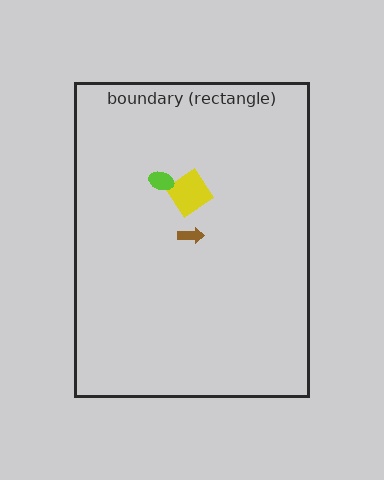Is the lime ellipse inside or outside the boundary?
Inside.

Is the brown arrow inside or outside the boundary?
Inside.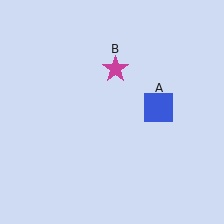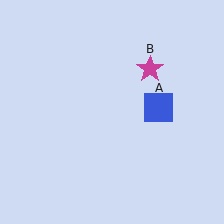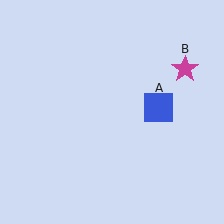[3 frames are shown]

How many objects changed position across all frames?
1 object changed position: magenta star (object B).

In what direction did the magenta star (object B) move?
The magenta star (object B) moved right.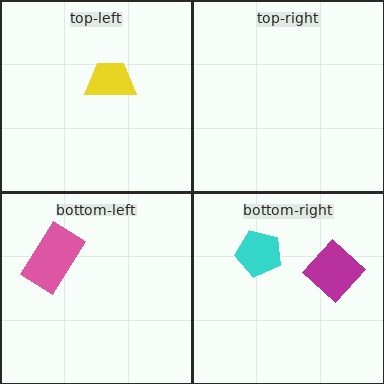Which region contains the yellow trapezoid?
The top-left region.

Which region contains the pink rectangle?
The bottom-left region.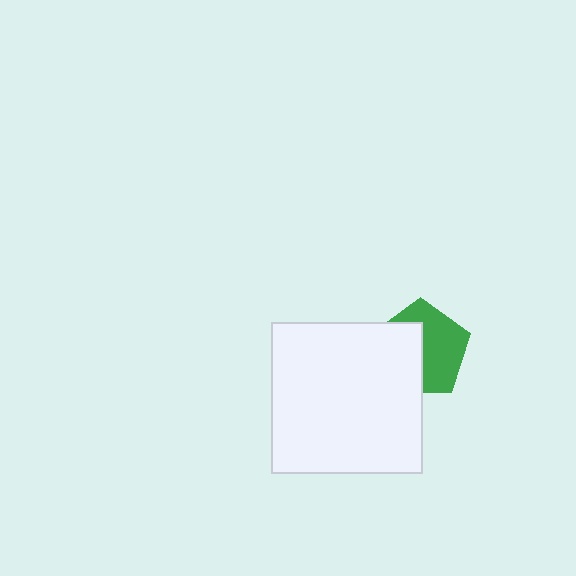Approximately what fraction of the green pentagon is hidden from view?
Roughly 47% of the green pentagon is hidden behind the white square.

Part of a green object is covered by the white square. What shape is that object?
It is a pentagon.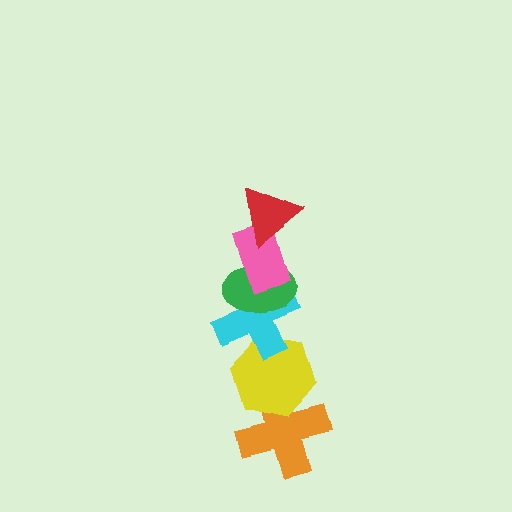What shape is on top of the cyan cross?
The green ellipse is on top of the cyan cross.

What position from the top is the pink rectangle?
The pink rectangle is 2nd from the top.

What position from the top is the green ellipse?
The green ellipse is 3rd from the top.